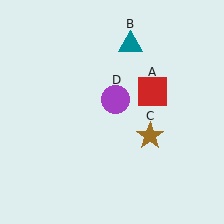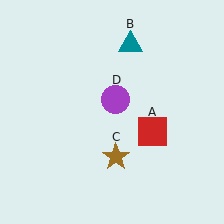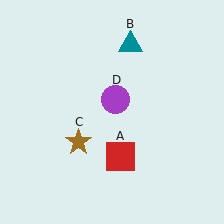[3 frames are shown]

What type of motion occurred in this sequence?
The red square (object A), brown star (object C) rotated clockwise around the center of the scene.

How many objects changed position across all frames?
2 objects changed position: red square (object A), brown star (object C).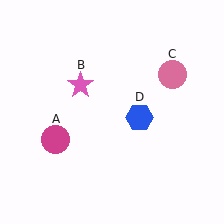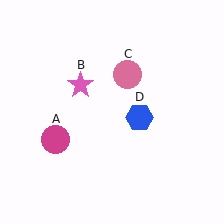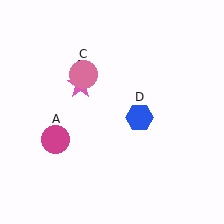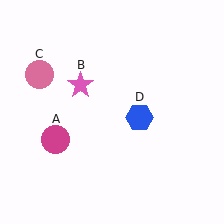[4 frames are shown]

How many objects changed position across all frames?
1 object changed position: pink circle (object C).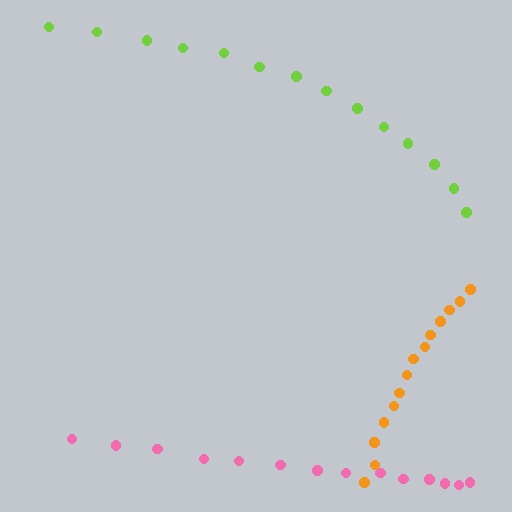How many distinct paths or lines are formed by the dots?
There are 3 distinct paths.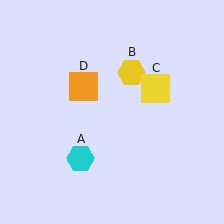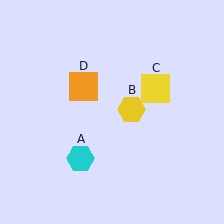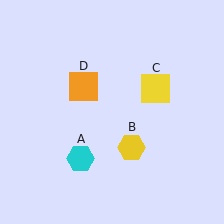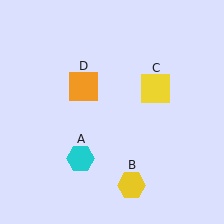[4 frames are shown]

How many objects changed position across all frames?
1 object changed position: yellow hexagon (object B).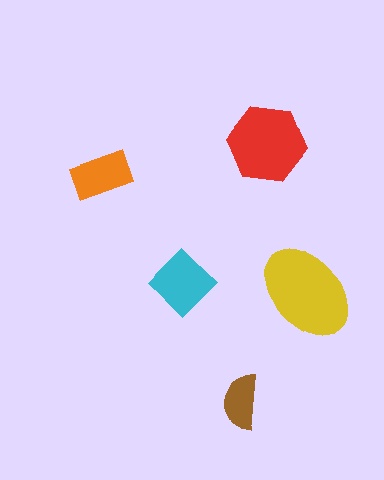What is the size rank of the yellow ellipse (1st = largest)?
1st.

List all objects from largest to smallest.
The yellow ellipse, the red hexagon, the cyan diamond, the orange rectangle, the brown semicircle.